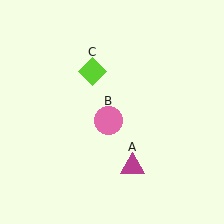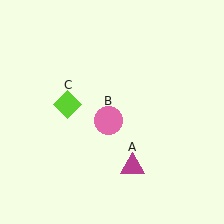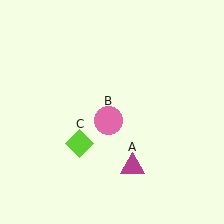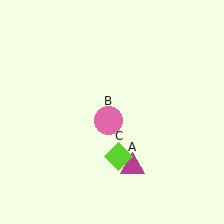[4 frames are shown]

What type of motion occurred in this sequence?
The lime diamond (object C) rotated counterclockwise around the center of the scene.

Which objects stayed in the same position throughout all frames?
Magenta triangle (object A) and pink circle (object B) remained stationary.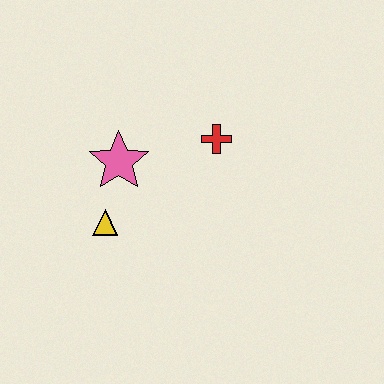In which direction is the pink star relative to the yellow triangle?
The pink star is above the yellow triangle.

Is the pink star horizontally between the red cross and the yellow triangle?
Yes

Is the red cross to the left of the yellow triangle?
No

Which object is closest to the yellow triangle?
The pink star is closest to the yellow triangle.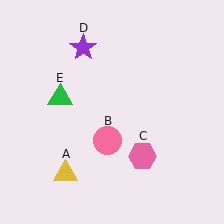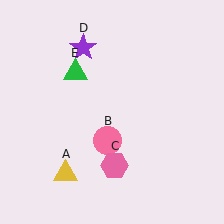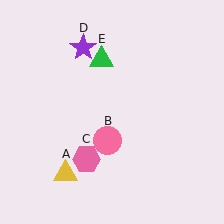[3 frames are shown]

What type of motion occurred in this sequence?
The pink hexagon (object C), green triangle (object E) rotated clockwise around the center of the scene.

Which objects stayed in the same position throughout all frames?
Yellow triangle (object A) and pink circle (object B) and purple star (object D) remained stationary.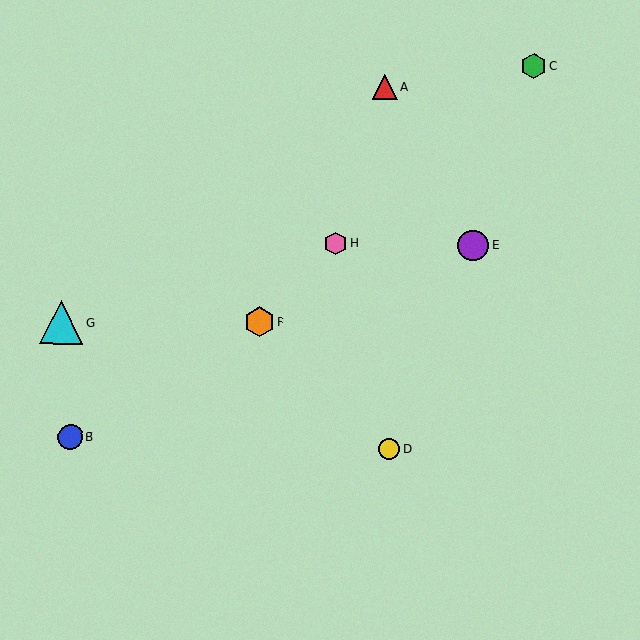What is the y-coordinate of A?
Object A is at y≈87.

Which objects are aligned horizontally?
Objects E, H are aligned horizontally.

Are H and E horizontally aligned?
Yes, both are at y≈244.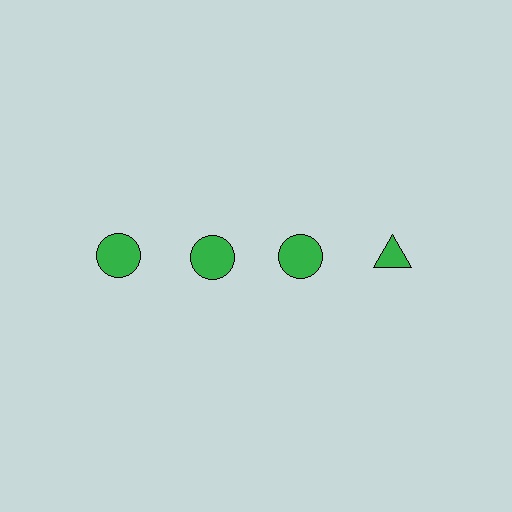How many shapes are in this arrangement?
There are 4 shapes arranged in a grid pattern.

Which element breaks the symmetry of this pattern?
The green triangle in the top row, second from right column breaks the symmetry. All other shapes are green circles.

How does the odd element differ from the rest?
It has a different shape: triangle instead of circle.